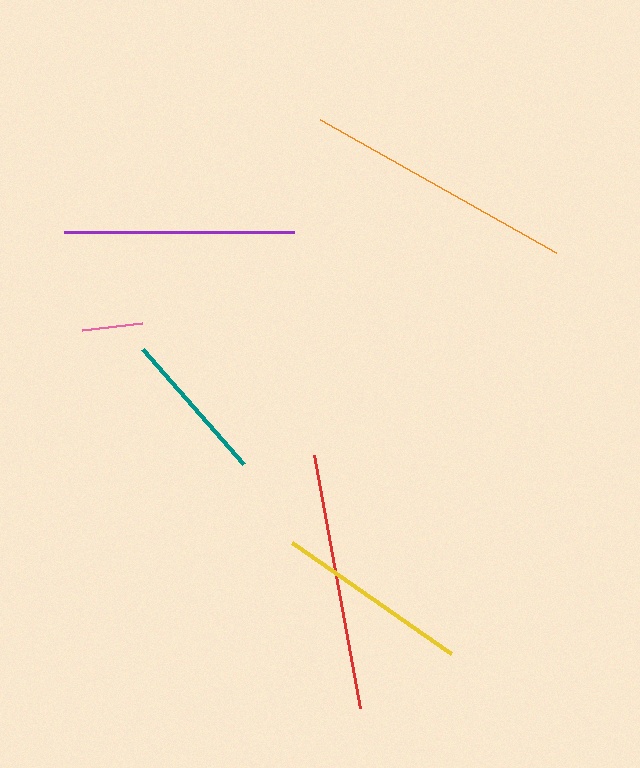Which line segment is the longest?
The orange line is the longest at approximately 270 pixels.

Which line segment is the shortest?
The pink line is the shortest at approximately 60 pixels.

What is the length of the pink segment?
The pink segment is approximately 60 pixels long.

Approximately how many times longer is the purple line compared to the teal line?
The purple line is approximately 1.5 times the length of the teal line.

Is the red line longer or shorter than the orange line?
The orange line is longer than the red line.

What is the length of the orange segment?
The orange segment is approximately 270 pixels long.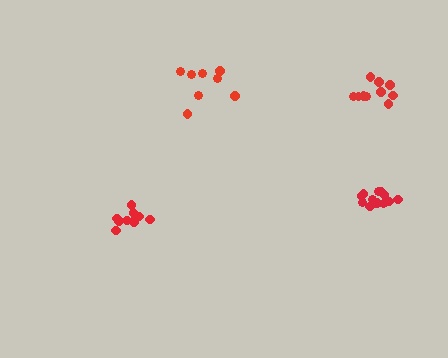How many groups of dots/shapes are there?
There are 4 groups.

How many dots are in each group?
Group 1: 11 dots, Group 2: 10 dots, Group 3: 12 dots, Group 4: 8 dots (41 total).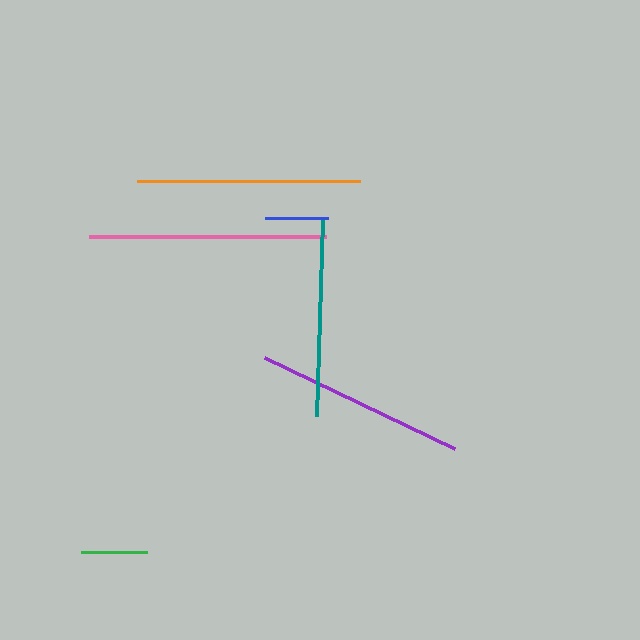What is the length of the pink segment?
The pink segment is approximately 237 pixels long.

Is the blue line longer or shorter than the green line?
The green line is longer than the blue line.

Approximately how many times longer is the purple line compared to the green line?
The purple line is approximately 3.2 times the length of the green line.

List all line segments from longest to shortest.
From longest to shortest: pink, orange, purple, teal, green, blue.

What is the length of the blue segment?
The blue segment is approximately 63 pixels long.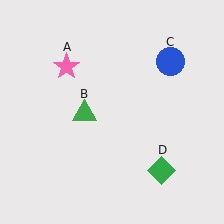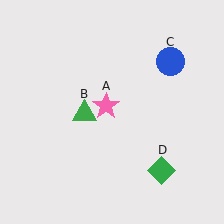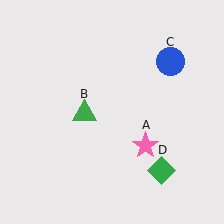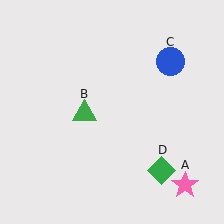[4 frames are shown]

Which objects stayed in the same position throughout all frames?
Green triangle (object B) and blue circle (object C) and green diamond (object D) remained stationary.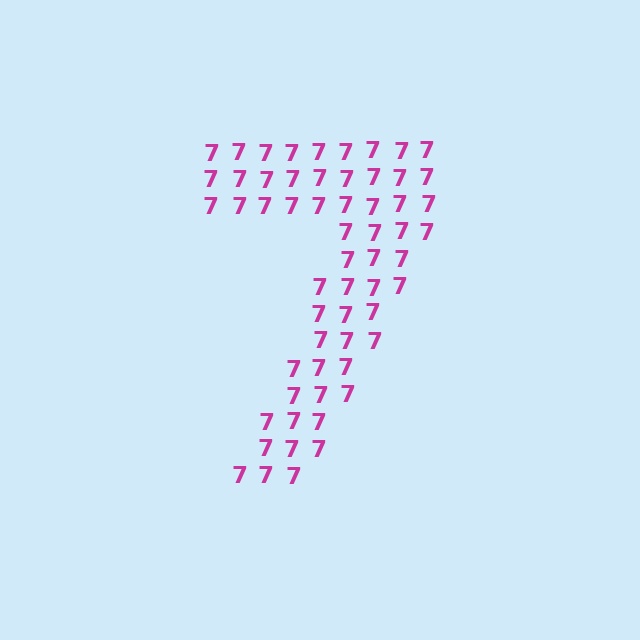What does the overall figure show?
The overall figure shows the digit 7.